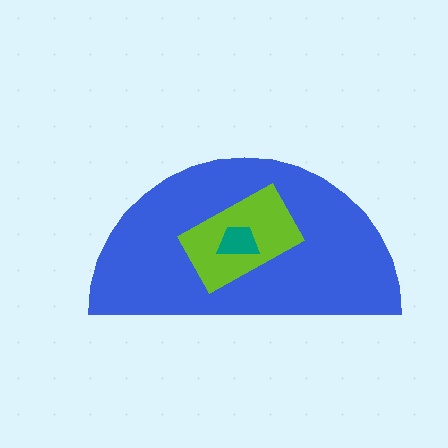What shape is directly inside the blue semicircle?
The lime rectangle.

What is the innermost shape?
The teal trapezoid.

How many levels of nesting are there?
3.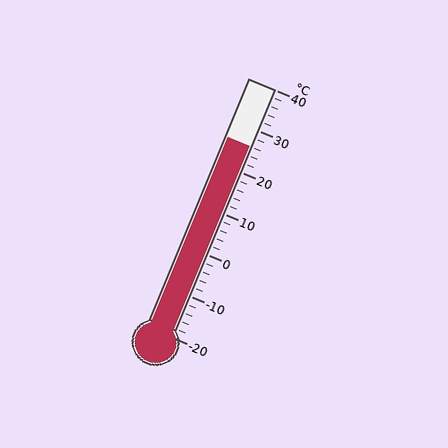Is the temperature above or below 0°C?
The temperature is above 0°C.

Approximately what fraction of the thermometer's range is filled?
The thermometer is filled to approximately 75% of its range.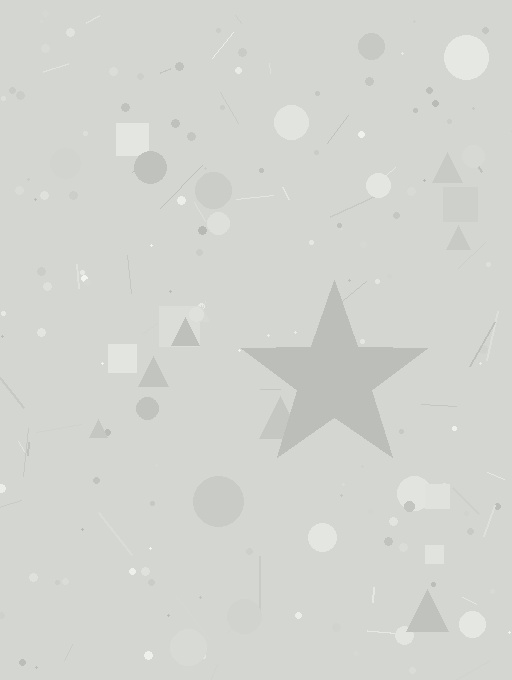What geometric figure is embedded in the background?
A star is embedded in the background.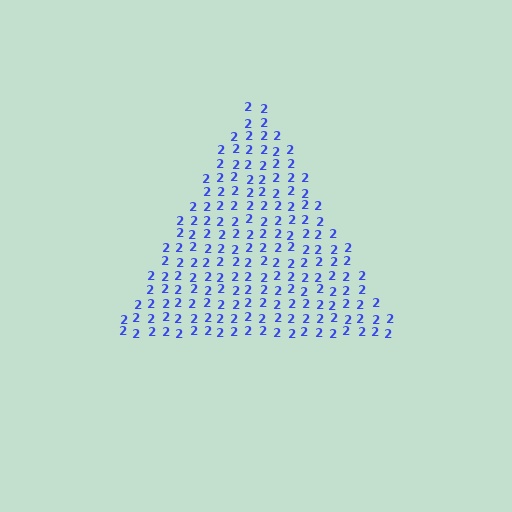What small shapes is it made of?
It is made of small digit 2's.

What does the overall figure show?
The overall figure shows a triangle.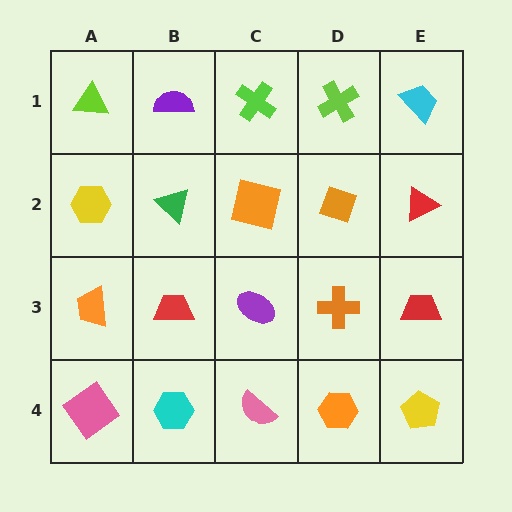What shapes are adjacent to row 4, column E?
A red trapezoid (row 3, column E), an orange hexagon (row 4, column D).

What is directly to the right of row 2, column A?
A green triangle.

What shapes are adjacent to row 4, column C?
A purple ellipse (row 3, column C), a cyan hexagon (row 4, column B), an orange hexagon (row 4, column D).